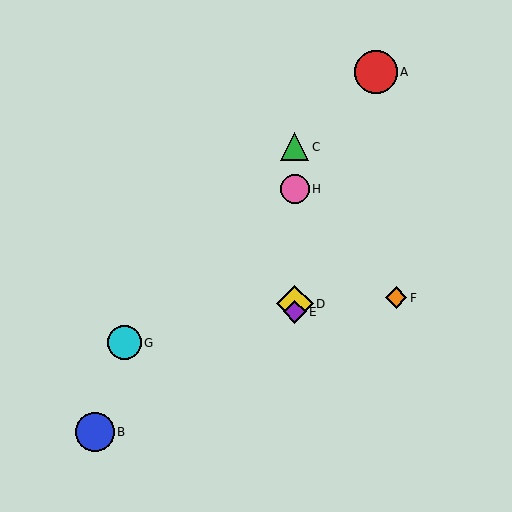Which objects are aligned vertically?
Objects C, D, E, H are aligned vertically.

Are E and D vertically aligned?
Yes, both are at x≈295.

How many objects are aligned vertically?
4 objects (C, D, E, H) are aligned vertically.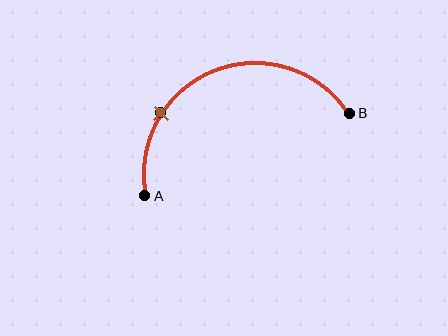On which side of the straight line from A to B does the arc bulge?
The arc bulges above the straight line connecting A and B.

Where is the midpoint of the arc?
The arc midpoint is the point on the curve farthest from the straight line joining A and B. It sits above that line.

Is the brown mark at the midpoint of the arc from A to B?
No. The brown mark lies on the arc but is closer to endpoint A. The arc midpoint would be at the point on the curve equidistant along the arc from both A and B.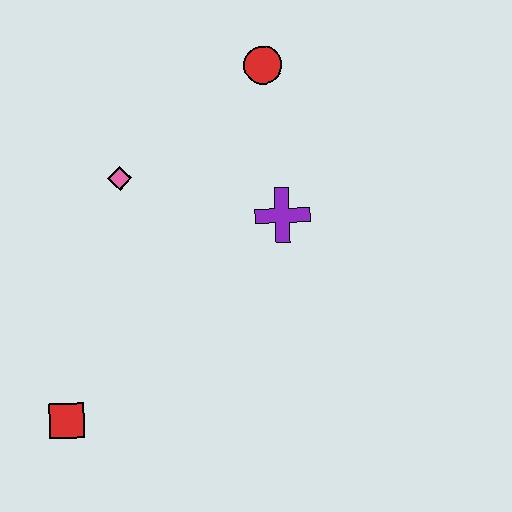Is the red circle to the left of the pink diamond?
No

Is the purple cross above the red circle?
No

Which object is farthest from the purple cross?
The red square is farthest from the purple cross.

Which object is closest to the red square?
The pink diamond is closest to the red square.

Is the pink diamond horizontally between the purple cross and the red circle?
No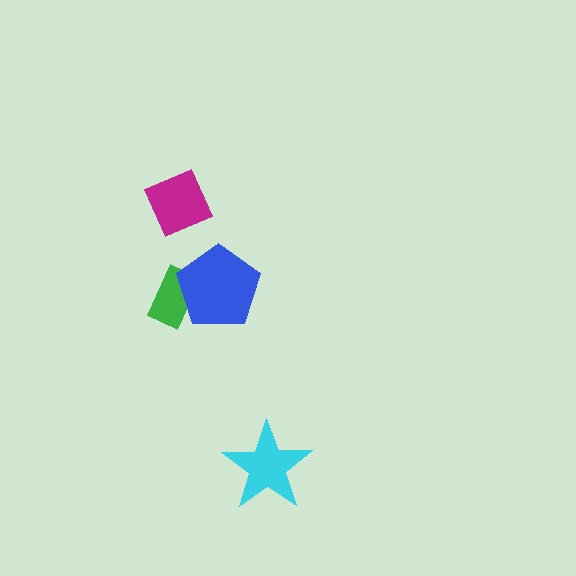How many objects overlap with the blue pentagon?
1 object overlaps with the blue pentagon.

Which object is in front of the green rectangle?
The blue pentagon is in front of the green rectangle.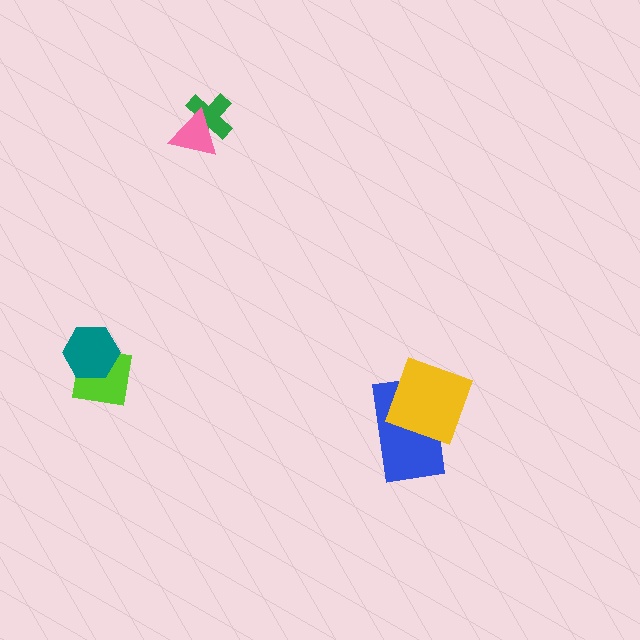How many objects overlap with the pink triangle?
1 object overlaps with the pink triangle.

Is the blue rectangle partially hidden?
Yes, it is partially covered by another shape.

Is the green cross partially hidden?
Yes, it is partially covered by another shape.